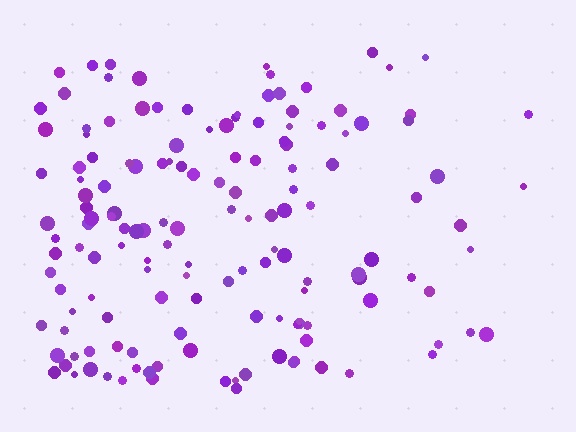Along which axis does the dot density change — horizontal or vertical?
Horizontal.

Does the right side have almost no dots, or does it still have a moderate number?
Still a moderate number, just noticeably fewer than the left.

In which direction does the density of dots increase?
From right to left, with the left side densest.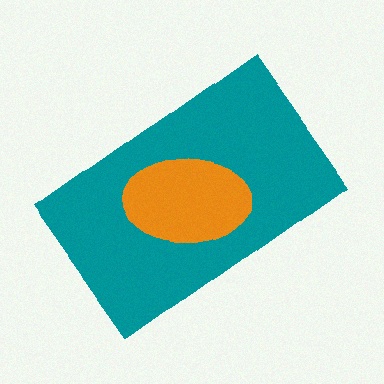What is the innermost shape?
The orange ellipse.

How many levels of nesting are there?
2.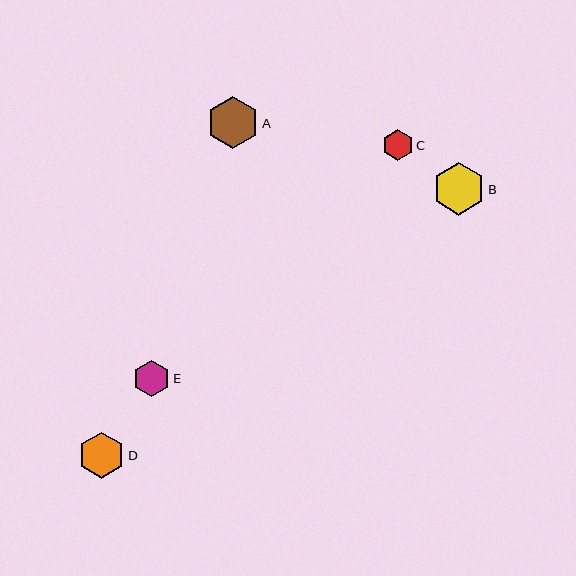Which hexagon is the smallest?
Hexagon C is the smallest with a size of approximately 30 pixels.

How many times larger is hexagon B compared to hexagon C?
Hexagon B is approximately 1.7 times the size of hexagon C.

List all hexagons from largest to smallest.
From largest to smallest: B, A, D, E, C.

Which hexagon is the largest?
Hexagon B is the largest with a size of approximately 52 pixels.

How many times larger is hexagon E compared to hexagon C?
Hexagon E is approximately 1.2 times the size of hexagon C.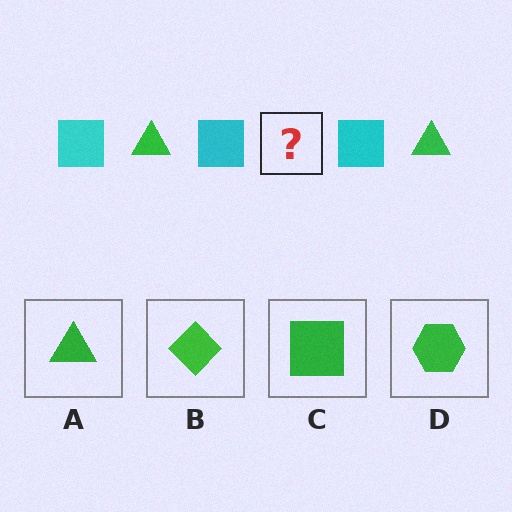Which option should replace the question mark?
Option A.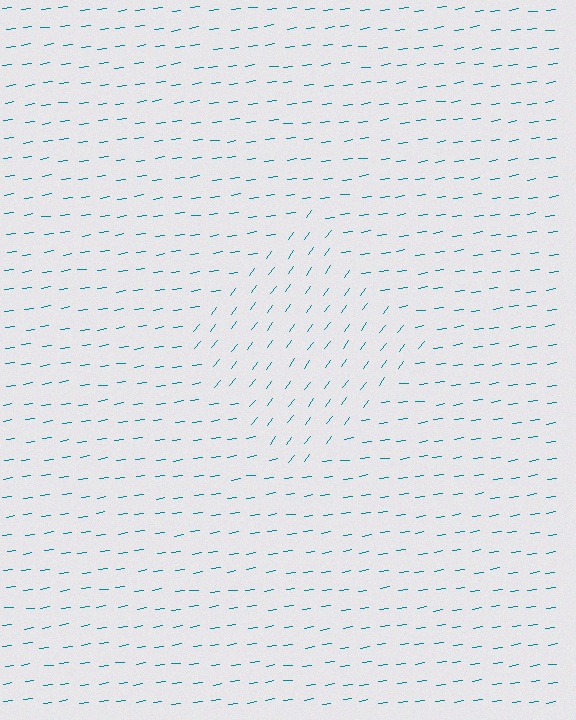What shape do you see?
I see a diamond.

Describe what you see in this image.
The image is filled with small teal line segments. A diamond region in the image has lines oriented differently from the surrounding lines, creating a visible texture boundary.